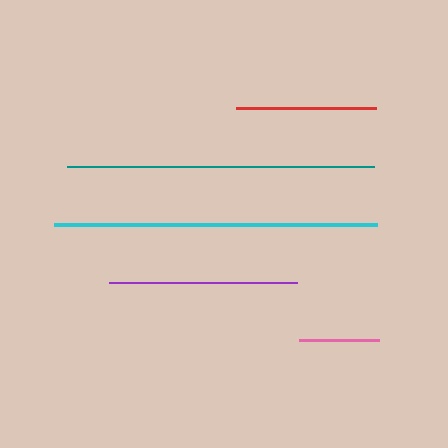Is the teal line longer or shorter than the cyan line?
The cyan line is longer than the teal line.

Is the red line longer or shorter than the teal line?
The teal line is longer than the red line.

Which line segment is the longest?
The cyan line is the longest at approximately 323 pixels.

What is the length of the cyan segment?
The cyan segment is approximately 323 pixels long.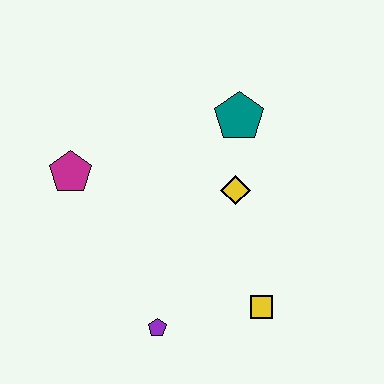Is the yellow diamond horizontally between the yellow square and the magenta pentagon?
Yes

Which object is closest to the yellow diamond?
The teal pentagon is closest to the yellow diamond.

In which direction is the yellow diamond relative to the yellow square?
The yellow diamond is above the yellow square.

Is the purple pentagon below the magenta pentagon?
Yes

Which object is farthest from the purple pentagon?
The teal pentagon is farthest from the purple pentagon.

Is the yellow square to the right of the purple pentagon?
Yes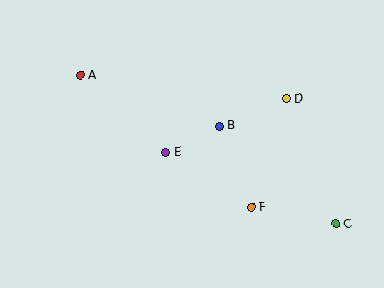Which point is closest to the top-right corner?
Point D is closest to the top-right corner.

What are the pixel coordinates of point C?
Point C is at (336, 224).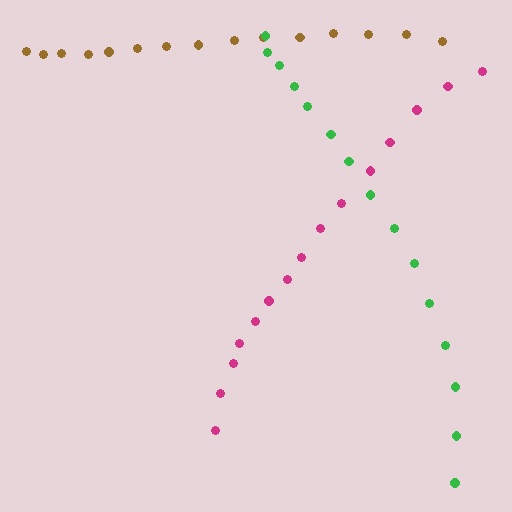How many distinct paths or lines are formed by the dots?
There are 3 distinct paths.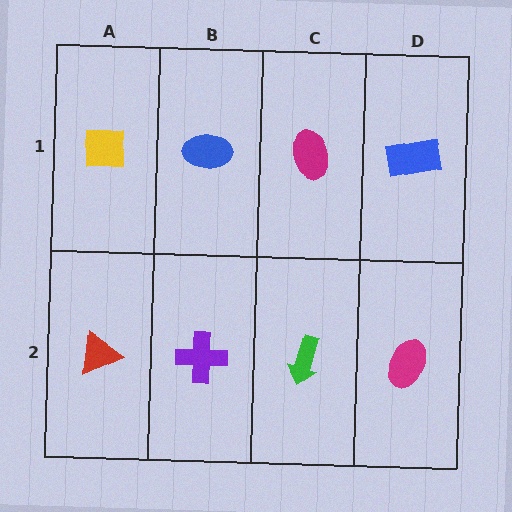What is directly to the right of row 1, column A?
A blue ellipse.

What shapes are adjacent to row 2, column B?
A blue ellipse (row 1, column B), a red triangle (row 2, column A), a green arrow (row 2, column C).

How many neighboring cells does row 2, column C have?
3.